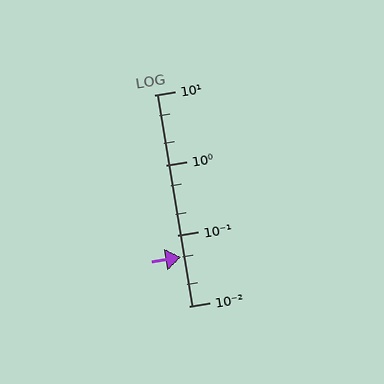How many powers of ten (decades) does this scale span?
The scale spans 3 decades, from 0.01 to 10.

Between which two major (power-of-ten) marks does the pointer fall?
The pointer is between 0.01 and 0.1.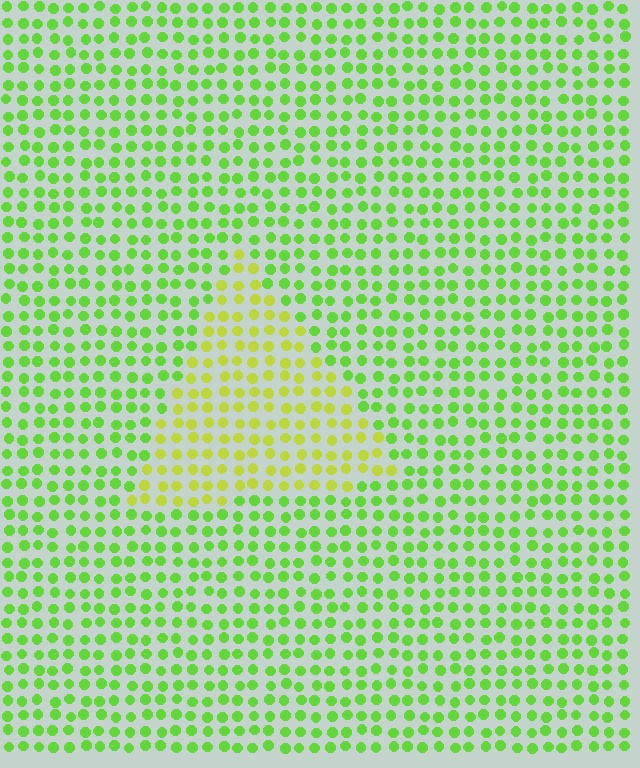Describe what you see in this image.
The image is filled with small lime elements in a uniform arrangement. A triangle-shaped region is visible where the elements are tinted to a slightly different hue, forming a subtle color boundary.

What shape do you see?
I see a triangle.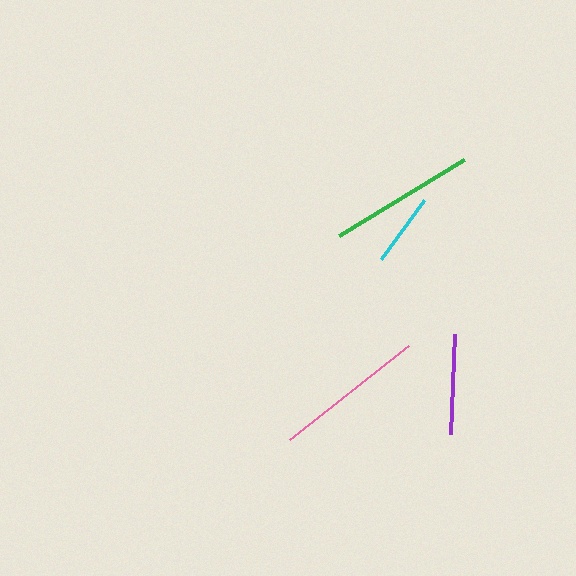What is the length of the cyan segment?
The cyan segment is approximately 72 pixels long.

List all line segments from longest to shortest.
From longest to shortest: pink, green, purple, cyan.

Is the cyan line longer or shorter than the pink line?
The pink line is longer than the cyan line.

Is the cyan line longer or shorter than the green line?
The green line is longer than the cyan line.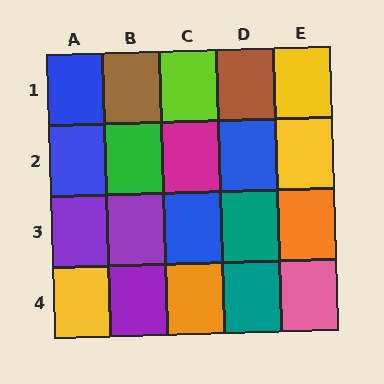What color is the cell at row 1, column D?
Brown.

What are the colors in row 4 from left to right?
Yellow, purple, orange, teal, pink.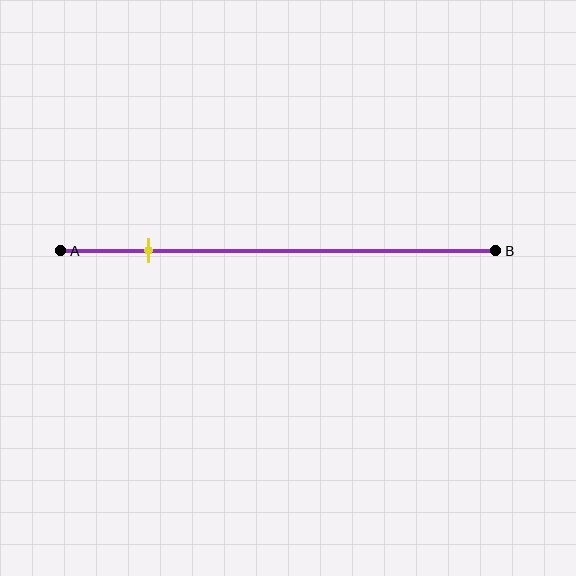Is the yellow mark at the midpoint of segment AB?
No, the mark is at about 20% from A, not at the 50% midpoint.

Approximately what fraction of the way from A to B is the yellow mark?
The yellow mark is approximately 20% of the way from A to B.